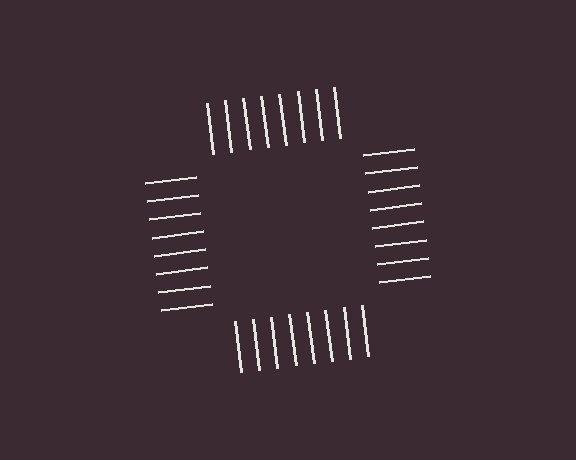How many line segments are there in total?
32 — 8 along each of the 4 edges.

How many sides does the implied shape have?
4 sides — the line-ends trace a square.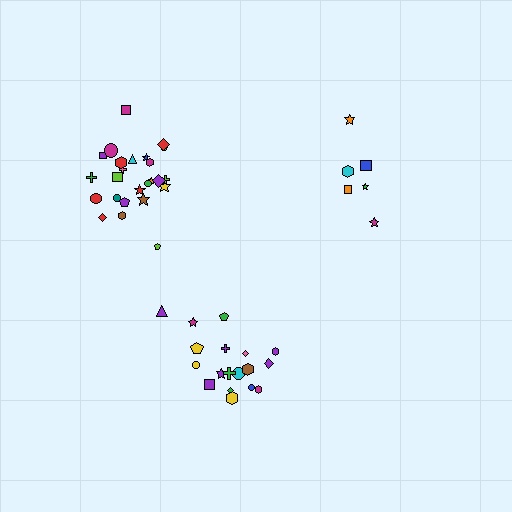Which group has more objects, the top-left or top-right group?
The top-left group.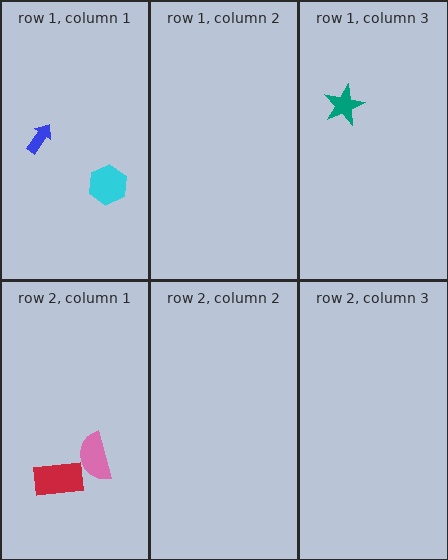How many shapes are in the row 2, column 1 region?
2.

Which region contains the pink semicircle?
The row 2, column 1 region.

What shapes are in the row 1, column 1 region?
The cyan hexagon, the blue arrow.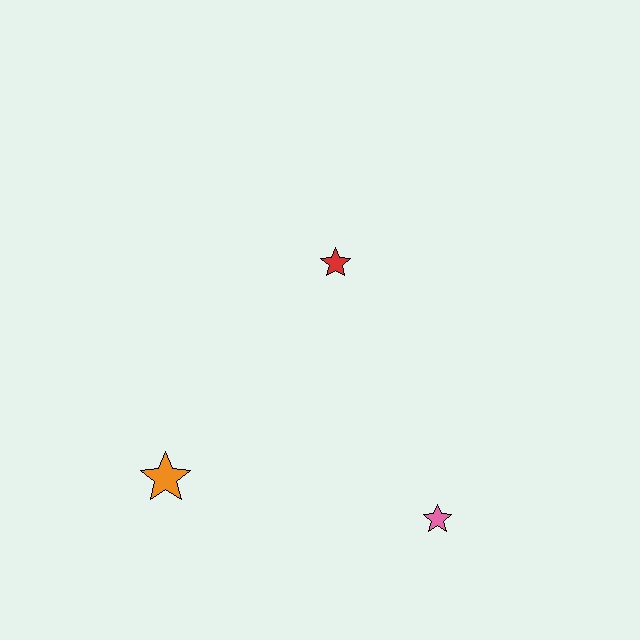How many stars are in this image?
There are 3 stars.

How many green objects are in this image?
There are no green objects.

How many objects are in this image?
There are 3 objects.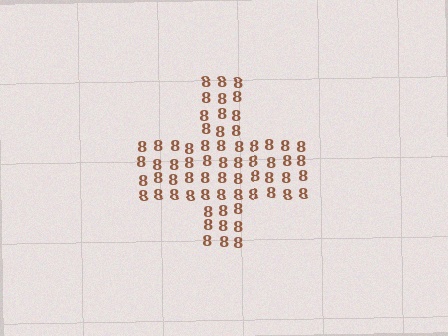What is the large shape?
The large shape is a cross.